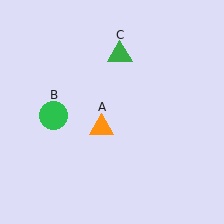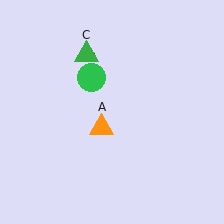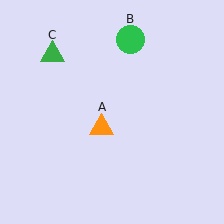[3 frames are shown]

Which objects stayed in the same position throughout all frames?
Orange triangle (object A) remained stationary.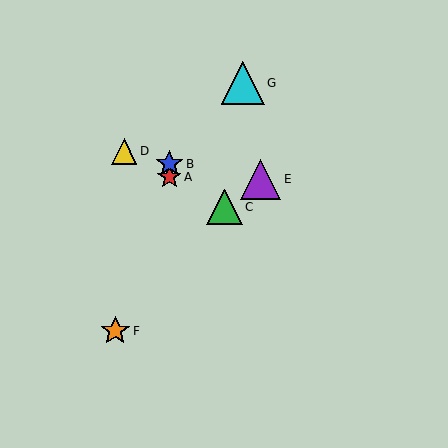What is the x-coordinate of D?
Object D is at x≈124.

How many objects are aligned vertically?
2 objects (A, B) are aligned vertically.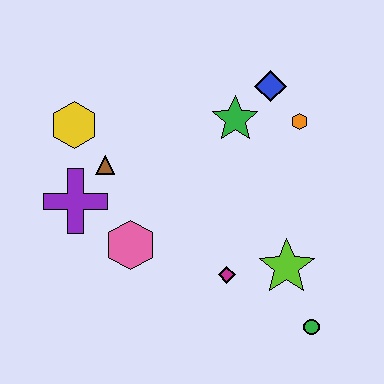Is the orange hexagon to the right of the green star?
Yes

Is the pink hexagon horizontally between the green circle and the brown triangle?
Yes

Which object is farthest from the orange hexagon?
The purple cross is farthest from the orange hexagon.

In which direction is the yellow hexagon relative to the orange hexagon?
The yellow hexagon is to the left of the orange hexagon.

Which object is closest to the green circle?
The lime star is closest to the green circle.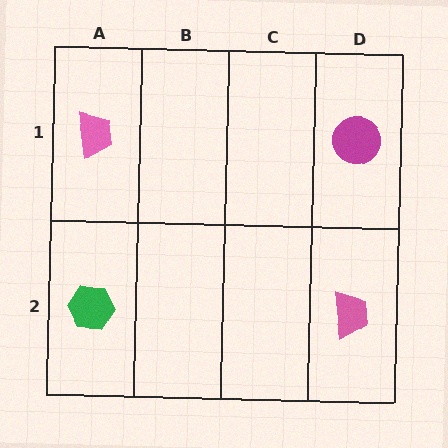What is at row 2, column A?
A green hexagon.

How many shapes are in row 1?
2 shapes.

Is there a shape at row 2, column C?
No, that cell is empty.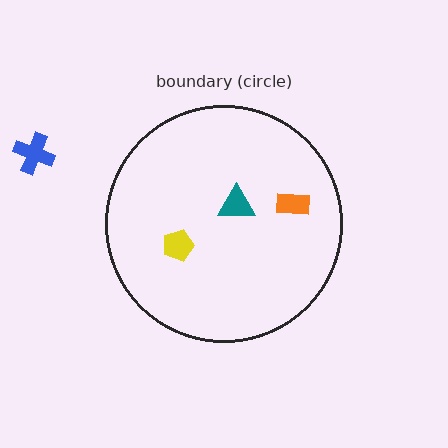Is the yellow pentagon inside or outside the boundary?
Inside.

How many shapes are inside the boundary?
3 inside, 1 outside.